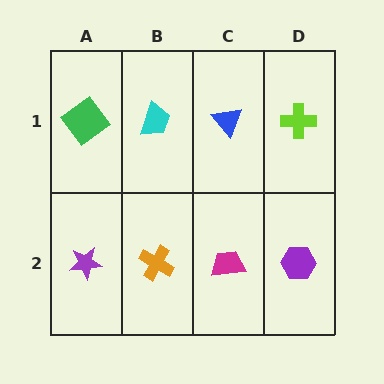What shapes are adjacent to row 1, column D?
A purple hexagon (row 2, column D), a blue triangle (row 1, column C).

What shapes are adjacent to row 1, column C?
A magenta trapezoid (row 2, column C), a cyan trapezoid (row 1, column B), a lime cross (row 1, column D).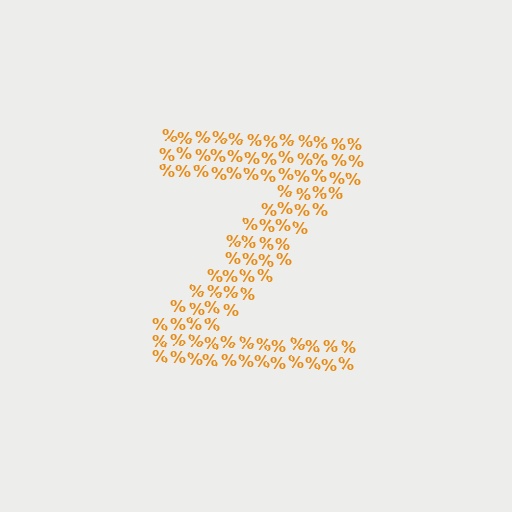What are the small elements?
The small elements are percent signs.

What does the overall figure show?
The overall figure shows the letter Z.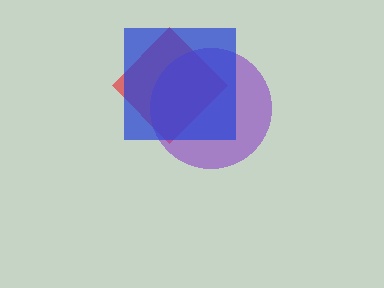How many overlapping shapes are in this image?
There are 3 overlapping shapes in the image.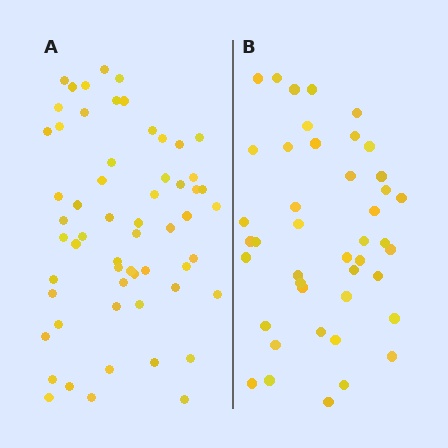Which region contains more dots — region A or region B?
Region A (the left region) has more dots.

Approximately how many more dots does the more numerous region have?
Region A has approximately 15 more dots than region B.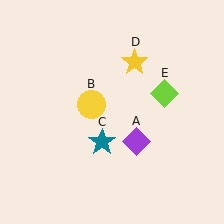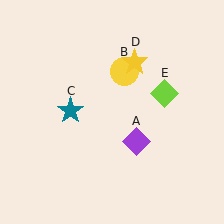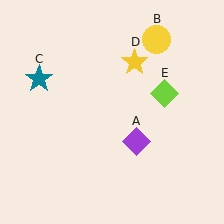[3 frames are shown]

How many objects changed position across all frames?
2 objects changed position: yellow circle (object B), teal star (object C).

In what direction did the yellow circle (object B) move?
The yellow circle (object B) moved up and to the right.